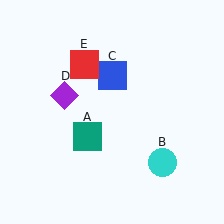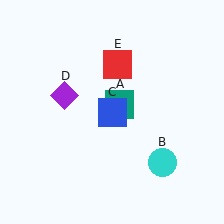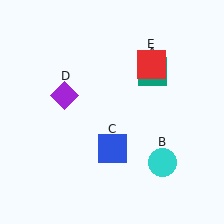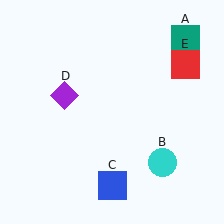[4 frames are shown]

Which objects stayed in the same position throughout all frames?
Cyan circle (object B) and purple diamond (object D) remained stationary.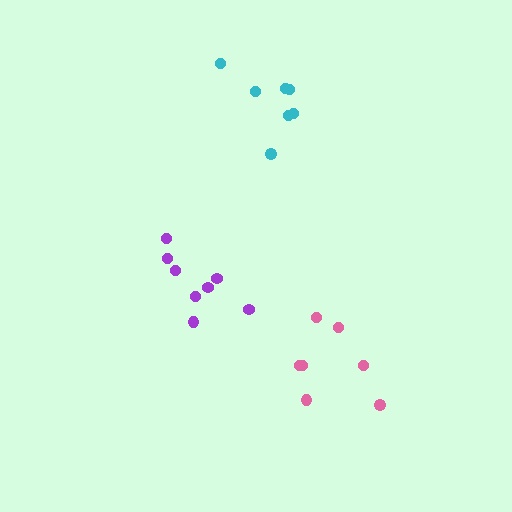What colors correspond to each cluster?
The clusters are colored: purple, pink, cyan.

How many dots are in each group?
Group 1: 8 dots, Group 2: 7 dots, Group 3: 7 dots (22 total).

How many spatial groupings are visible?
There are 3 spatial groupings.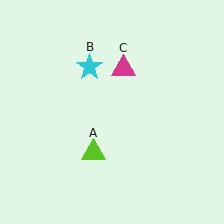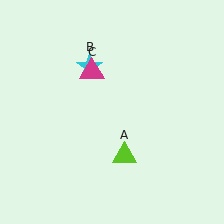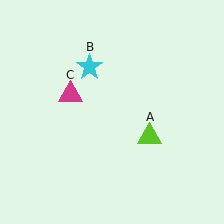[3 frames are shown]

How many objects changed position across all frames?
2 objects changed position: lime triangle (object A), magenta triangle (object C).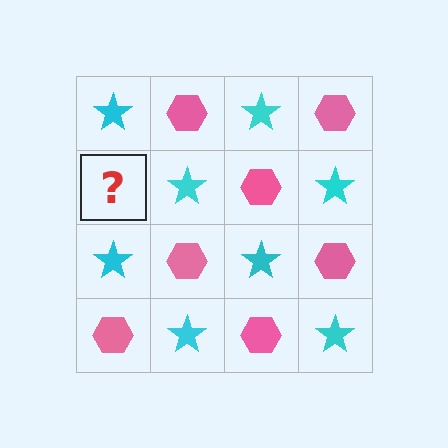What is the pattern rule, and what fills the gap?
The rule is that it alternates cyan star and pink hexagon in a checkerboard pattern. The gap should be filled with a pink hexagon.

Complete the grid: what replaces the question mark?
The question mark should be replaced with a pink hexagon.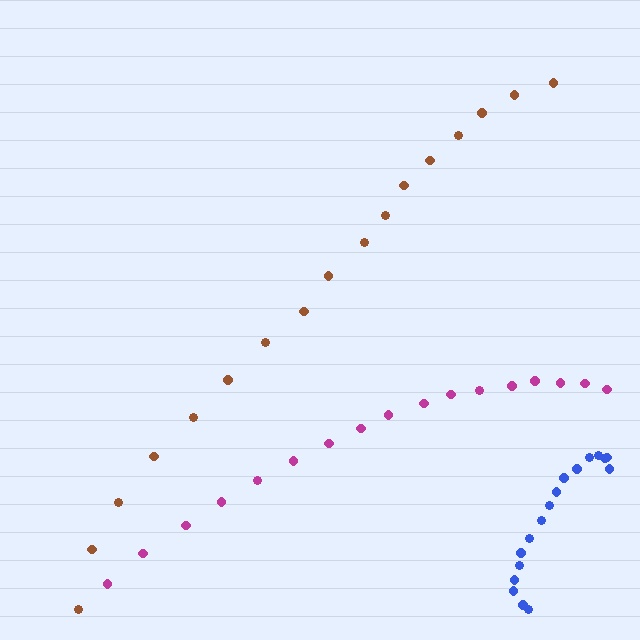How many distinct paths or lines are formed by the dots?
There are 3 distinct paths.